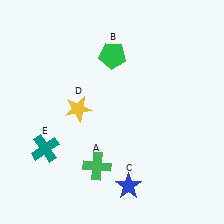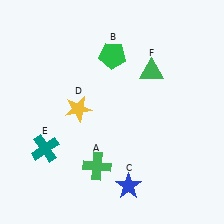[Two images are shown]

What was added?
A green triangle (F) was added in Image 2.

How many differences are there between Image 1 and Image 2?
There is 1 difference between the two images.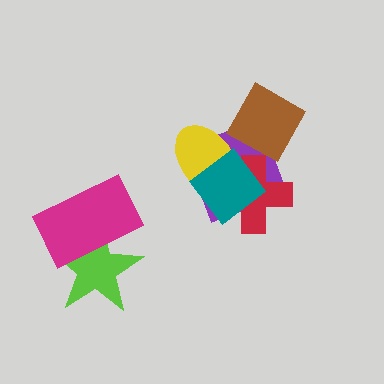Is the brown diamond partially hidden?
No, no other shape covers it.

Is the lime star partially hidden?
Yes, it is partially covered by another shape.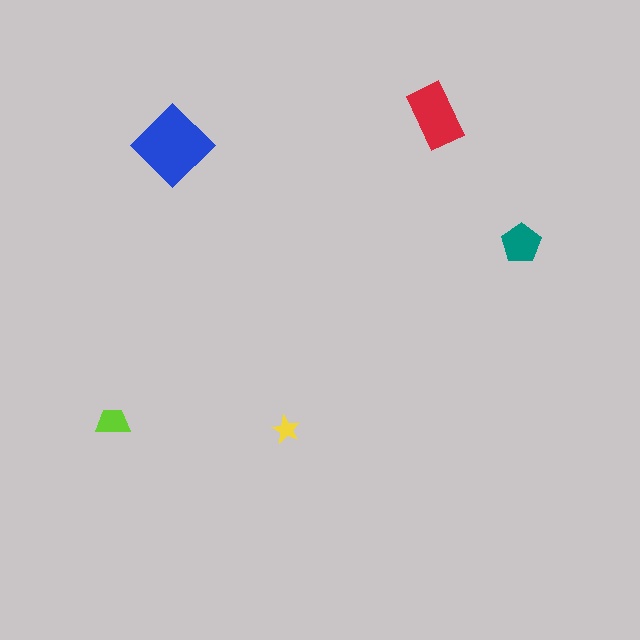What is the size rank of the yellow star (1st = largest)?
5th.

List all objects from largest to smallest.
The blue diamond, the red rectangle, the teal pentagon, the lime trapezoid, the yellow star.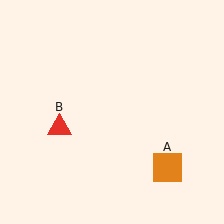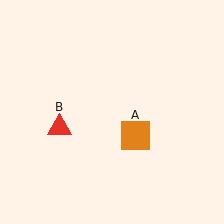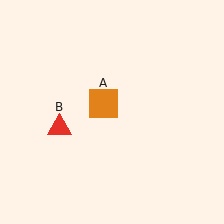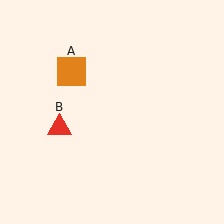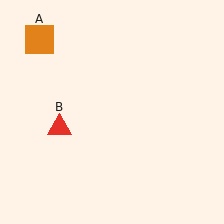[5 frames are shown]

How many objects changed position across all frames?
1 object changed position: orange square (object A).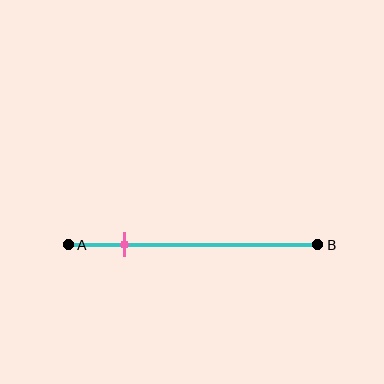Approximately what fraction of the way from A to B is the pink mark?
The pink mark is approximately 25% of the way from A to B.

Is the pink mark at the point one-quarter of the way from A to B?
Yes, the mark is approximately at the one-quarter point.